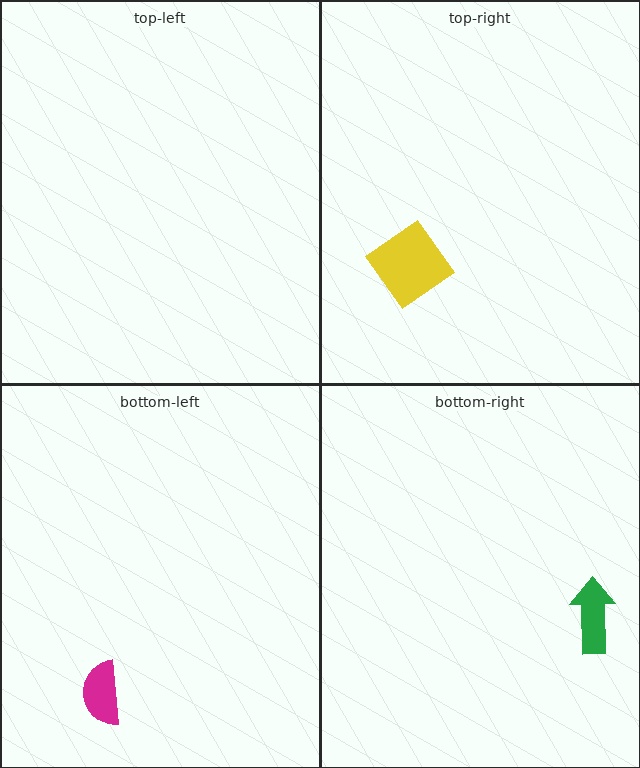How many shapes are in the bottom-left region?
1.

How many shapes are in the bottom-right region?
1.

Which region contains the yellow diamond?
The top-right region.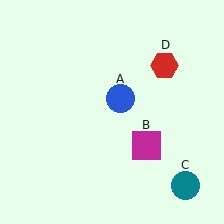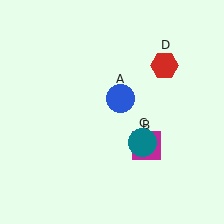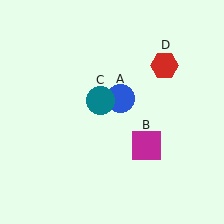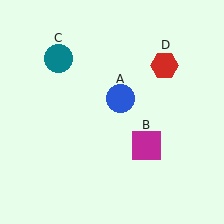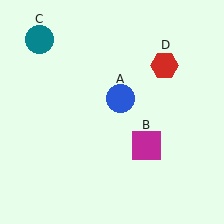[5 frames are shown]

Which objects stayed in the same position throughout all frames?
Blue circle (object A) and magenta square (object B) and red hexagon (object D) remained stationary.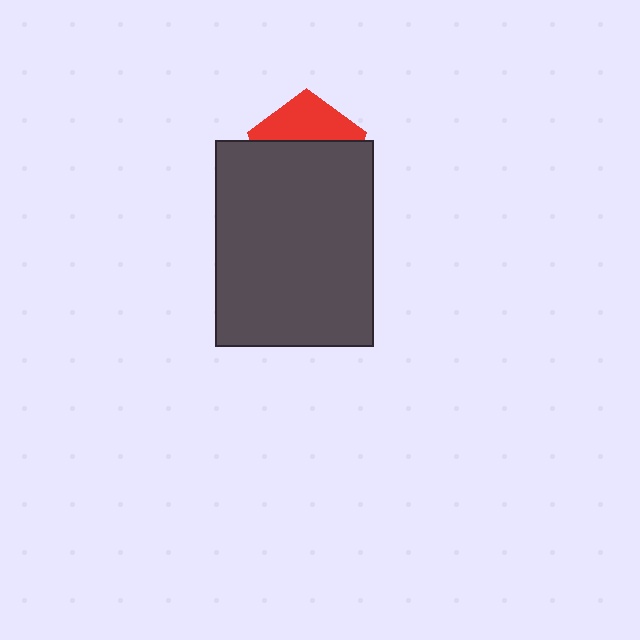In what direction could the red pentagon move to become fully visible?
The red pentagon could move up. That would shift it out from behind the dark gray rectangle entirely.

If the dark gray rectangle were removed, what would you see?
You would see the complete red pentagon.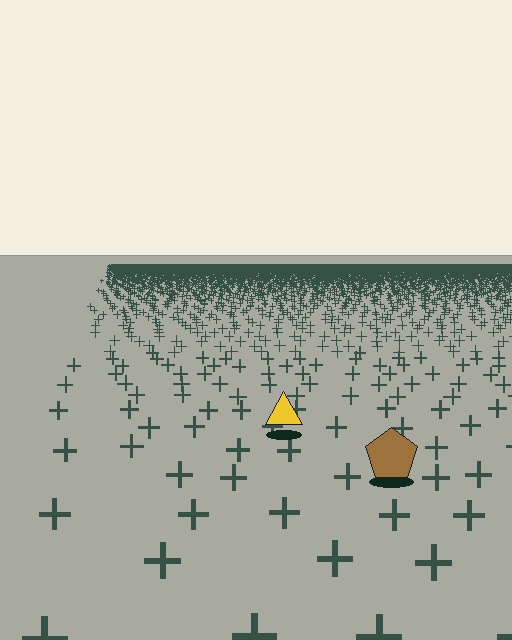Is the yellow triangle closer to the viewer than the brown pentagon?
No. The brown pentagon is closer — you can tell from the texture gradient: the ground texture is coarser near it.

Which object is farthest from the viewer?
The yellow triangle is farthest from the viewer. It appears smaller and the ground texture around it is denser.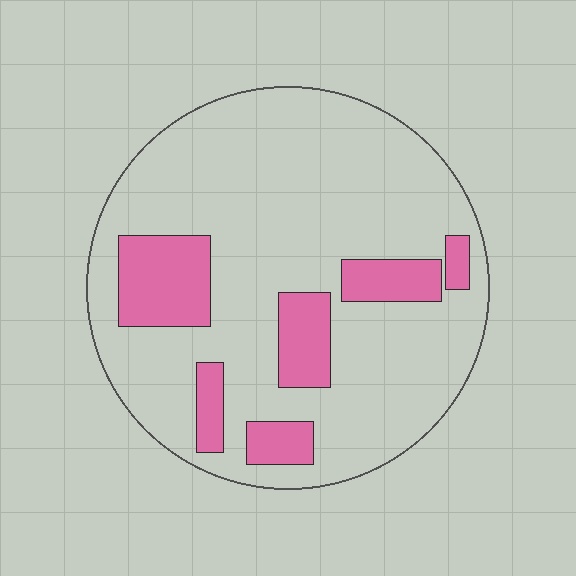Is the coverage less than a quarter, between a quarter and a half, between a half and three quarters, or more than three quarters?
Less than a quarter.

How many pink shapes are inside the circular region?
6.